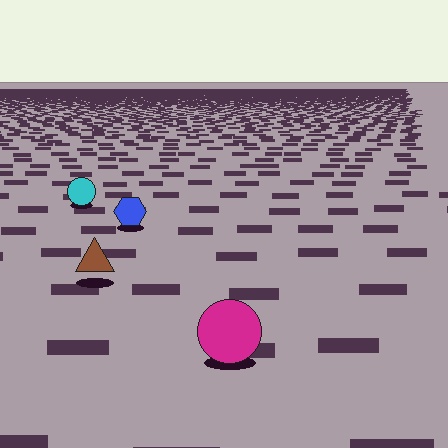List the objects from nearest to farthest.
From nearest to farthest: the magenta circle, the brown triangle, the blue hexagon, the cyan circle.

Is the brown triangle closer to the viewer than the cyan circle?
Yes. The brown triangle is closer — you can tell from the texture gradient: the ground texture is coarser near it.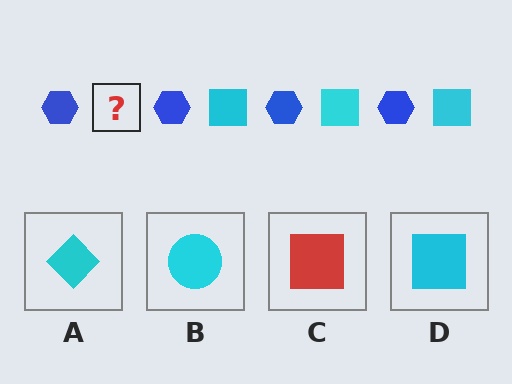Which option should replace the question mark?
Option D.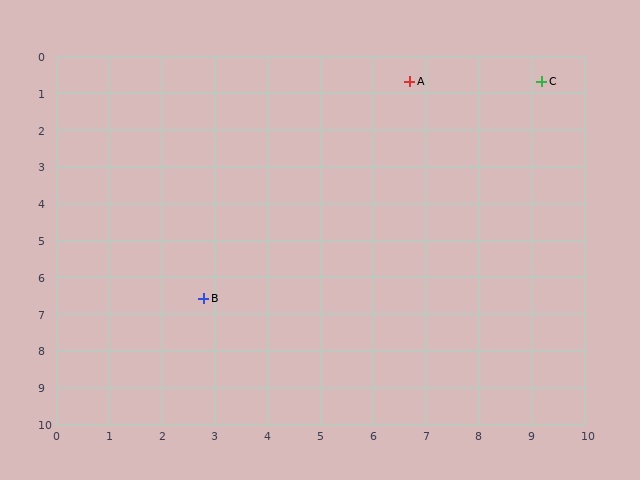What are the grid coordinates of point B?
Point B is at approximately (2.8, 6.6).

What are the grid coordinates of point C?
Point C is at approximately (9.2, 0.7).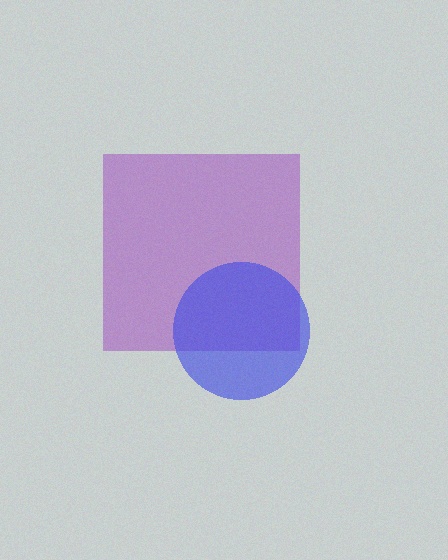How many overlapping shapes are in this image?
There are 2 overlapping shapes in the image.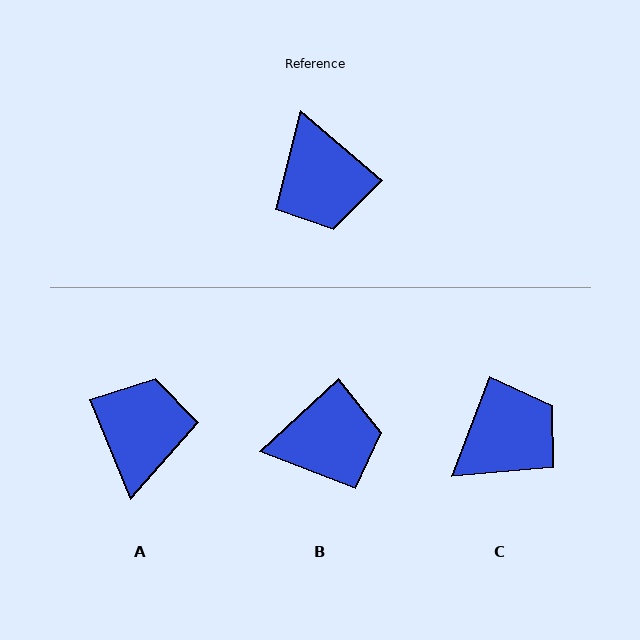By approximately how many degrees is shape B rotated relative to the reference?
Approximately 83 degrees counter-clockwise.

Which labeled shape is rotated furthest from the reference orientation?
A, about 152 degrees away.